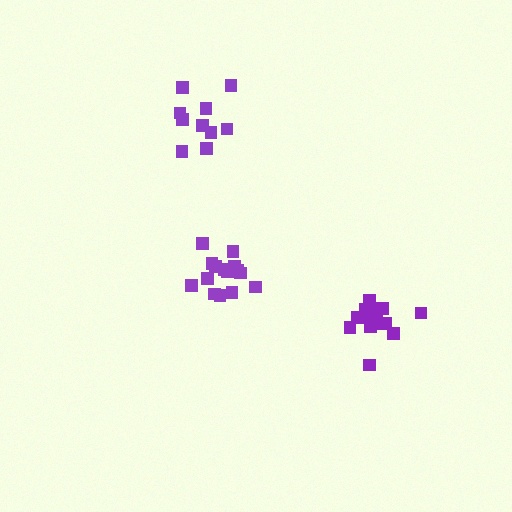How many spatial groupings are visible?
There are 3 spatial groupings.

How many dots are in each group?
Group 1: 10 dots, Group 2: 15 dots, Group 3: 14 dots (39 total).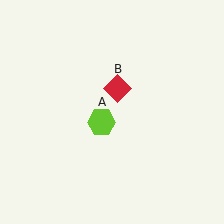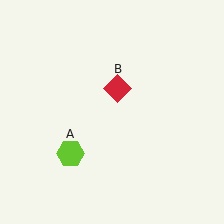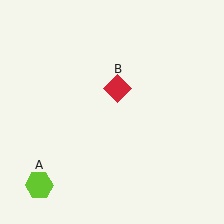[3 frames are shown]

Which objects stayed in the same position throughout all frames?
Red diamond (object B) remained stationary.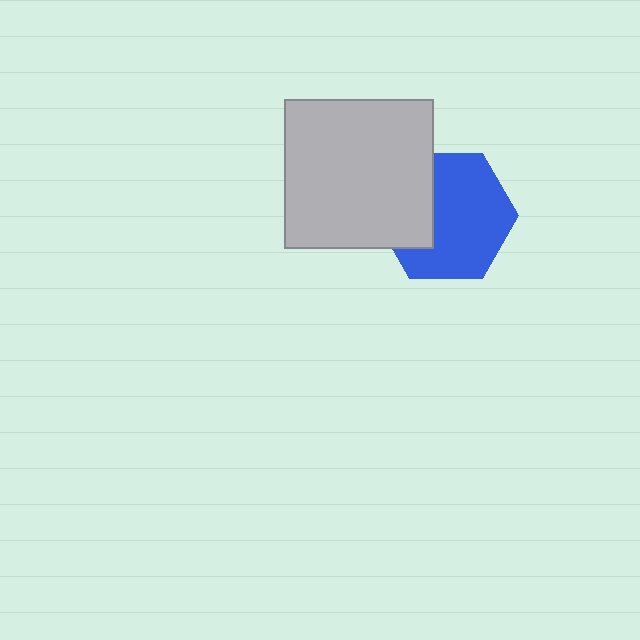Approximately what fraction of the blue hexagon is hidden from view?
Roughly 32% of the blue hexagon is hidden behind the light gray square.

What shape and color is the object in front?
The object in front is a light gray square.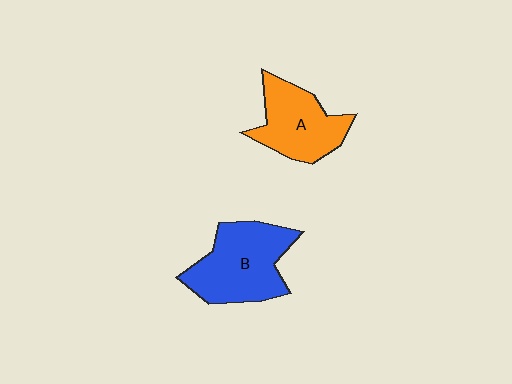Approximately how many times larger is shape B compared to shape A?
Approximately 1.3 times.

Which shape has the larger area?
Shape B (blue).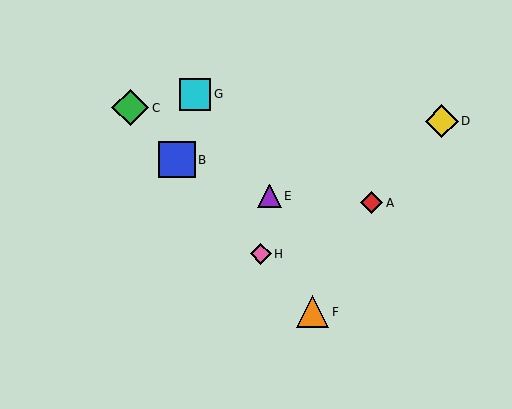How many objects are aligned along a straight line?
4 objects (B, C, F, H) are aligned along a straight line.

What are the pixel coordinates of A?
Object A is at (372, 203).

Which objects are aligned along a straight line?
Objects B, C, F, H are aligned along a straight line.